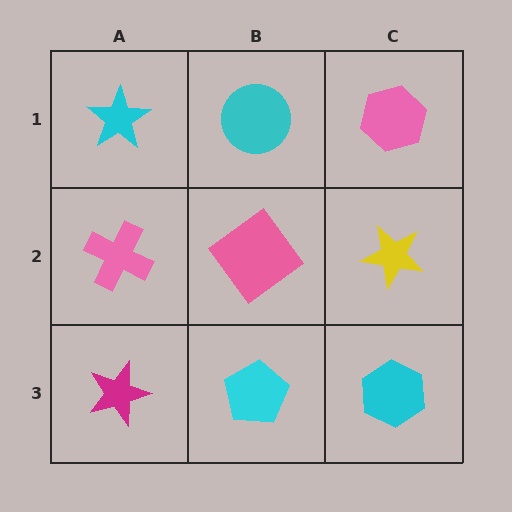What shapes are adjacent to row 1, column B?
A pink diamond (row 2, column B), a cyan star (row 1, column A), a pink hexagon (row 1, column C).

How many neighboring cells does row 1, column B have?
3.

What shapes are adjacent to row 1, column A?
A pink cross (row 2, column A), a cyan circle (row 1, column B).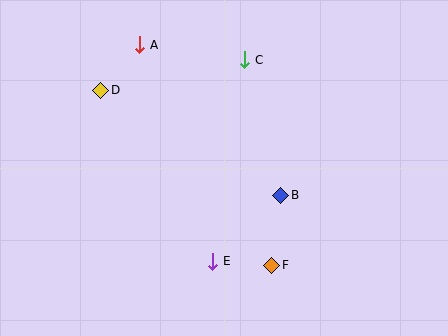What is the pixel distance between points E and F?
The distance between E and F is 59 pixels.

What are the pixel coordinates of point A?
Point A is at (140, 45).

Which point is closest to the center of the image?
Point B at (281, 195) is closest to the center.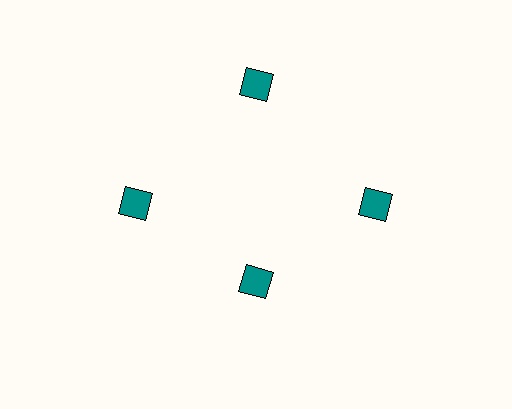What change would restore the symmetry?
The symmetry would be restored by moving it outward, back onto the ring so that all 4 squares sit at equal angles and equal distance from the center.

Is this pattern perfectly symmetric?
No. The 4 teal squares are arranged in a ring, but one element near the 6 o'clock position is pulled inward toward the center, breaking the 4-fold rotational symmetry.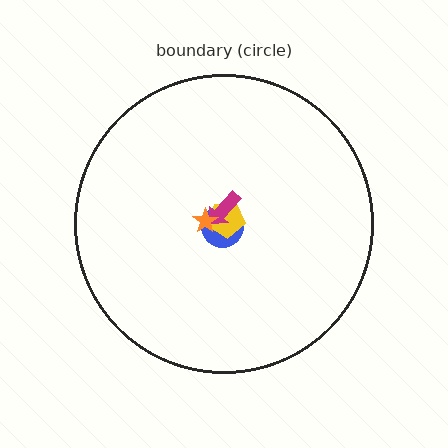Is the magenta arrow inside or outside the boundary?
Inside.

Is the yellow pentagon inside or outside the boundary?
Inside.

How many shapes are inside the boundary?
4 inside, 0 outside.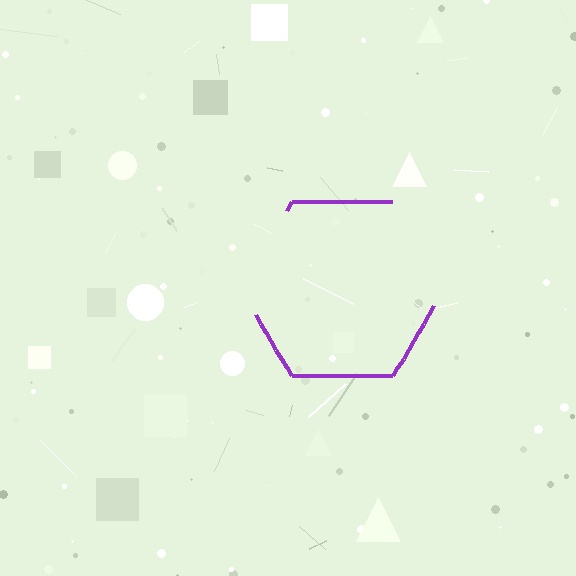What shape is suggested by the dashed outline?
The dashed outline suggests a hexagon.